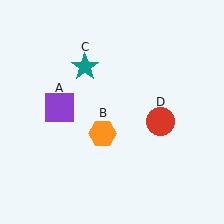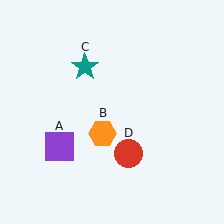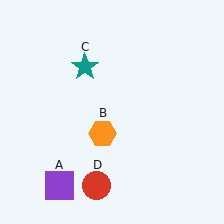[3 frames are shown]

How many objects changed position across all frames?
2 objects changed position: purple square (object A), red circle (object D).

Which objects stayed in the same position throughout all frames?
Orange hexagon (object B) and teal star (object C) remained stationary.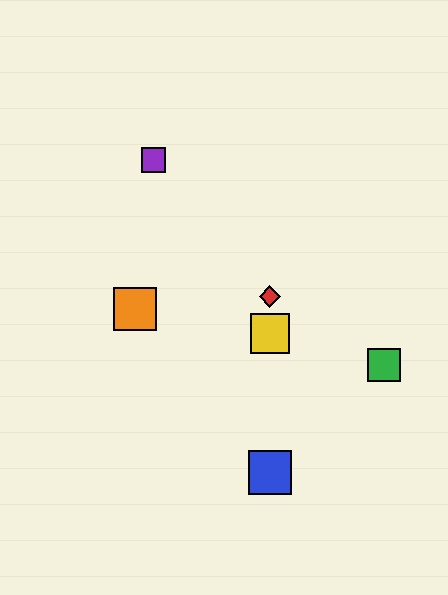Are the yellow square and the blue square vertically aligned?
Yes, both are at x≈270.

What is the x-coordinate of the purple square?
The purple square is at x≈153.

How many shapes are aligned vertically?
3 shapes (the red diamond, the blue square, the yellow square) are aligned vertically.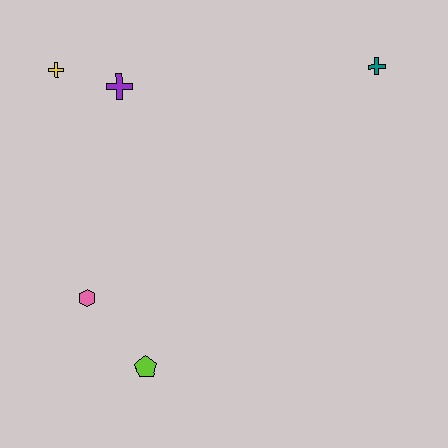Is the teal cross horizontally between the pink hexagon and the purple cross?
No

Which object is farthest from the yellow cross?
The teal cross is farthest from the yellow cross.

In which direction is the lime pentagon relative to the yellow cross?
The lime pentagon is below the yellow cross.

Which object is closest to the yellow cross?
The purple cross is closest to the yellow cross.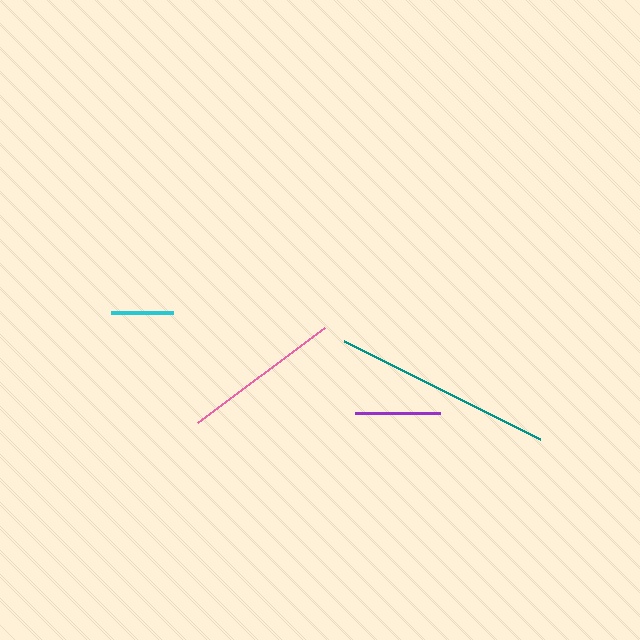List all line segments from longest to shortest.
From longest to shortest: teal, pink, purple, cyan.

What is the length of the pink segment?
The pink segment is approximately 159 pixels long.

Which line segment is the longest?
The teal line is the longest at approximately 219 pixels.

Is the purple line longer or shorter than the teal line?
The teal line is longer than the purple line.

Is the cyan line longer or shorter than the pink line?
The pink line is longer than the cyan line.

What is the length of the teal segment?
The teal segment is approximately 219 pixels long.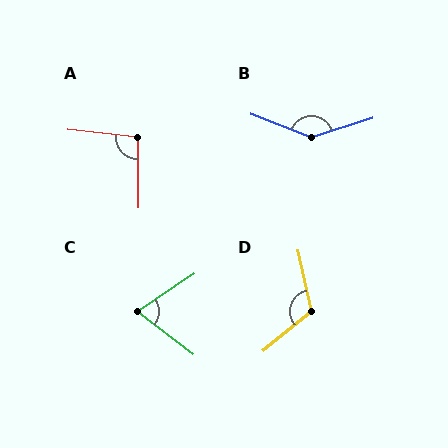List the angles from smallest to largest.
C (72°), A (97°), D (117°), B (142°).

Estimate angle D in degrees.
Approximately 117 degrees.